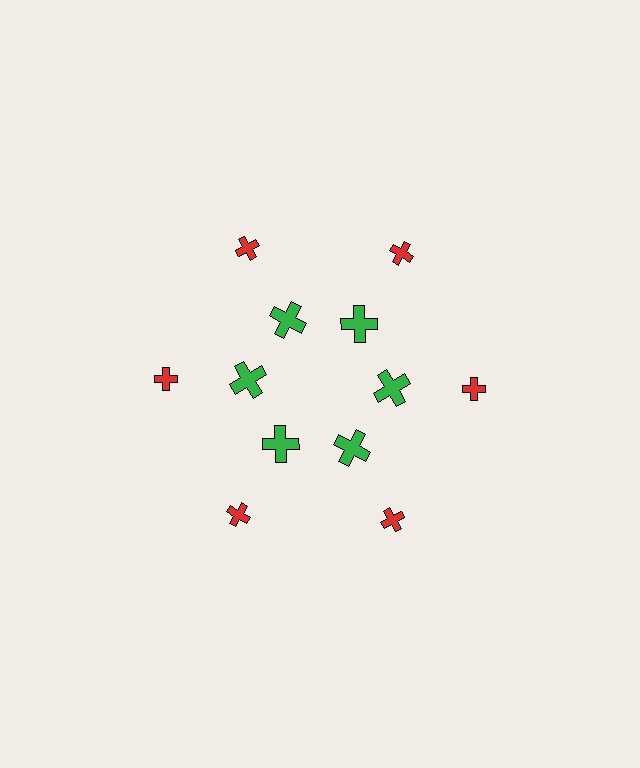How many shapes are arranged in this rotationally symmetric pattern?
There are 12 shapes, arranged in 6 groups of 2.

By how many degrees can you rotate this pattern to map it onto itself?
The pattern maps onto itself every 60 degrees of rotation.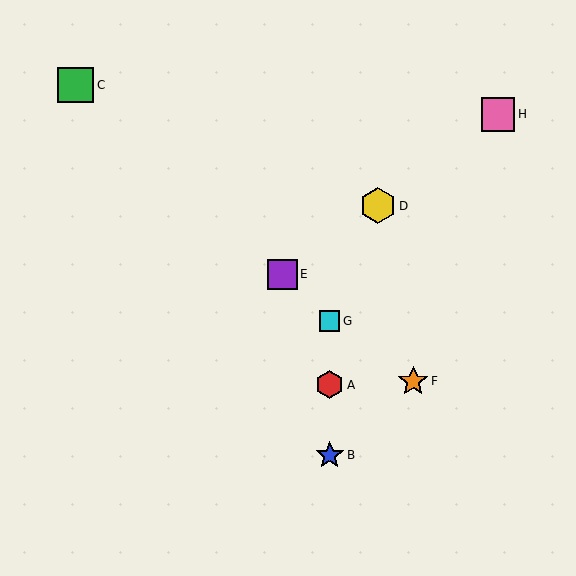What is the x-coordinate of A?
Object A is at x≈330.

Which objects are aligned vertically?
Objects A, B, G are aligned vertically.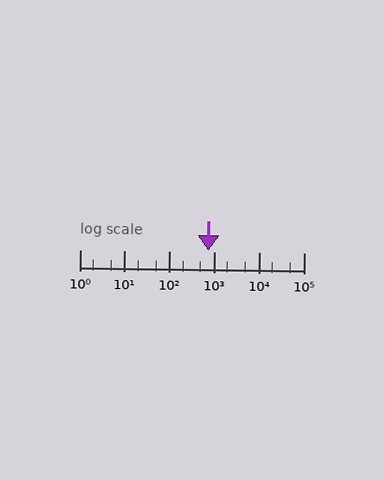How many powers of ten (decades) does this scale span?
The scale spans 5 decades, from 1 to 100000.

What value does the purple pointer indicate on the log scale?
The pointer indicates approximately 720.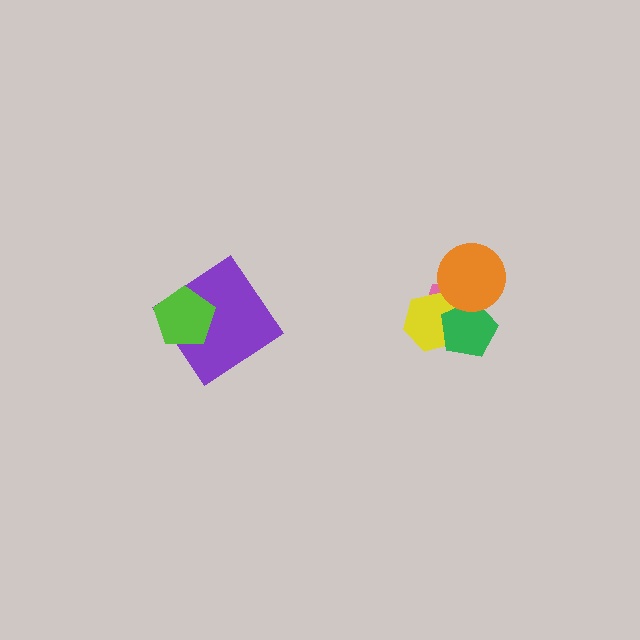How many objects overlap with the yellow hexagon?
2 objects overlap with the yellow hexagon.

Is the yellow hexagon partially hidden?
Yes, it is partially covered by another shape.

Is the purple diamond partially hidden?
Yes, it is partially covered by another shape.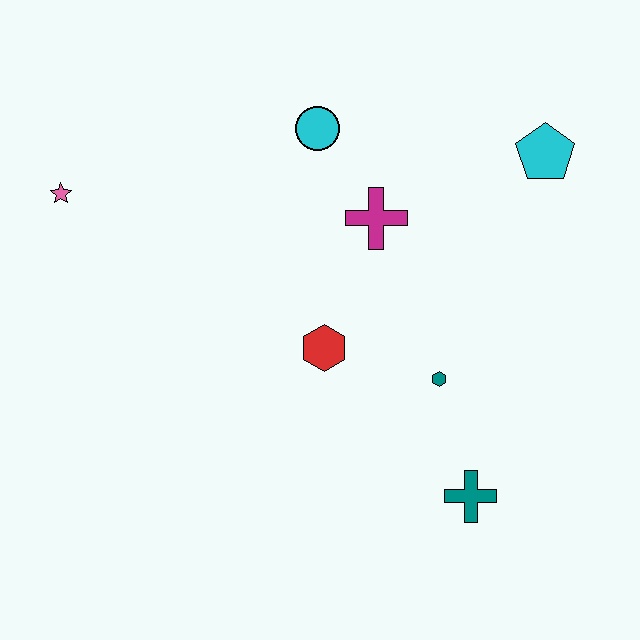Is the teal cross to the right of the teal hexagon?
Yes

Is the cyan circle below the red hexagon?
No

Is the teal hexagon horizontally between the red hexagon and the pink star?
No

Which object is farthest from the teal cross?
The pink star is farthest from the teal cross.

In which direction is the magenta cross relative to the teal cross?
The magenta cross is above the teal cross.